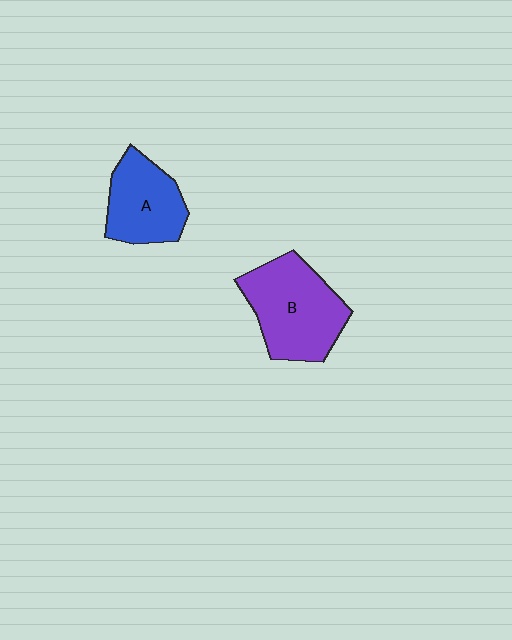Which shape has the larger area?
Shape B (purple).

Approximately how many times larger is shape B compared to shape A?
Approximately 1.4 times.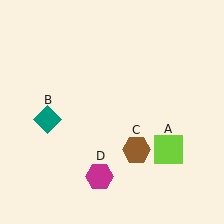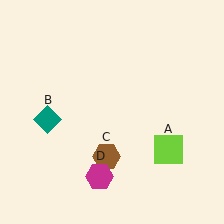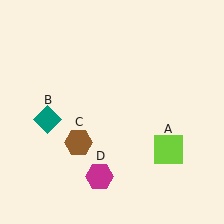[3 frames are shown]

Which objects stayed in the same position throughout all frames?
Lime square (object A) and teal diamond (object B) and magenta hexagon (object D) remained stationary.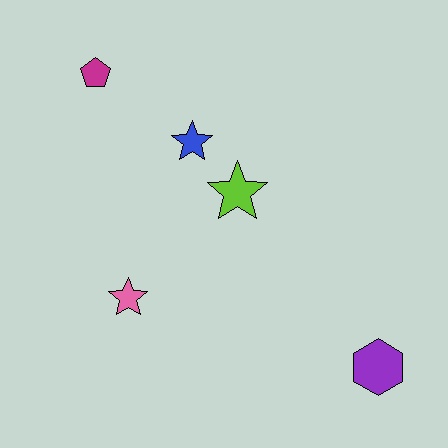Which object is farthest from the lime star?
The purple hexagon is farthest from the lime star.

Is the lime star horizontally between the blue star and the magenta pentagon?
No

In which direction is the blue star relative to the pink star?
The blue star is above the pink star.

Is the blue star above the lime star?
Yes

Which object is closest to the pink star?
The lime star is closest to the pink star.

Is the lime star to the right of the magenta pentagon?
Yes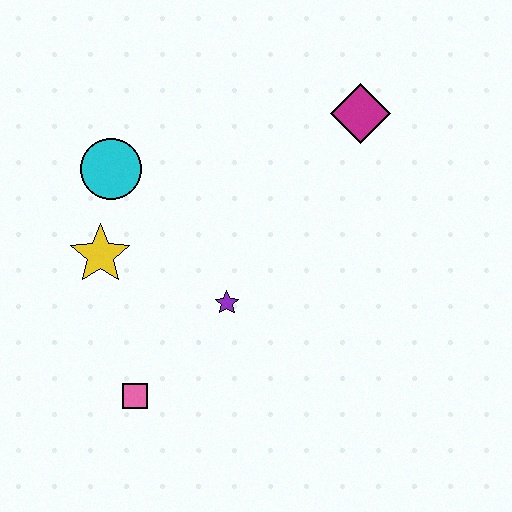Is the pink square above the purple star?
No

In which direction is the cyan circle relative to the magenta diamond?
The cyan circle is to the left of the magenta diamond.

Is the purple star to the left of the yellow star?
No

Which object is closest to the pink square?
The purple star is closest to the pink square.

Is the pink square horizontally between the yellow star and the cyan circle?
No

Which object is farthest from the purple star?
The magenta diamond is farthest from the purple star.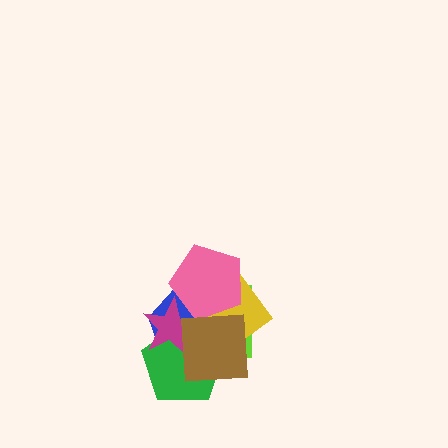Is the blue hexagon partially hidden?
Yes, it is partially covered by another shape.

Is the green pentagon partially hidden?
Yes, it is partially covered by another shape.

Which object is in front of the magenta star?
The brown square is in front of the magenta star.